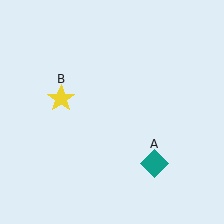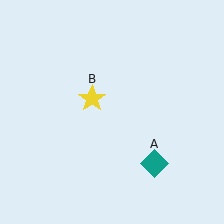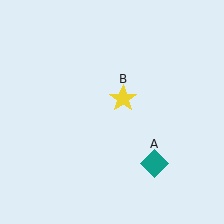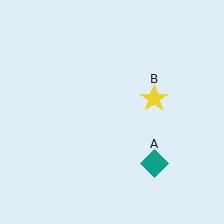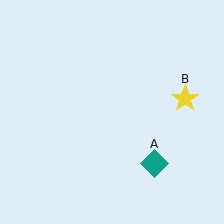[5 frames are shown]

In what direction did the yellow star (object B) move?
The yellow star (object B) moved right.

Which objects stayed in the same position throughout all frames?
Teal diamond (object A) remained stationary.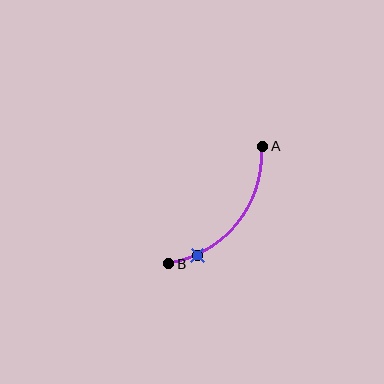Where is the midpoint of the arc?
The arc midpoint is the point on the curve farthest from the straight line joining A and B. It sits below and to the right of that line.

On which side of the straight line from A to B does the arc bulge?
The arc bulges below and to the right of the straight line connecting A and B.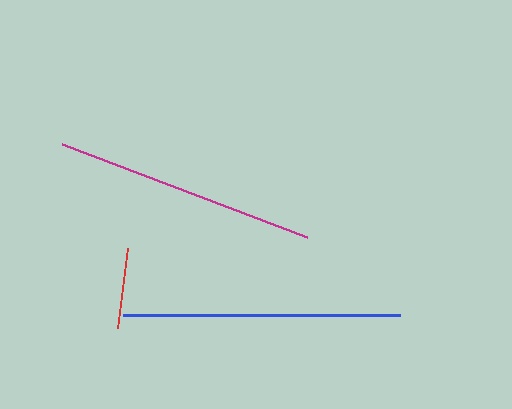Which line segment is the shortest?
The red line is the shortest at approximately 80 pixels.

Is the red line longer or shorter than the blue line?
The blue line is longer than the red line.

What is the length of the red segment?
The red segment is approximately 80 pixels long.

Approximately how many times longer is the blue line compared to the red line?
The blue line is approximately 3.5 times the length of the red line.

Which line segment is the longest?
The blue line is the longest at approximately 277 pixels.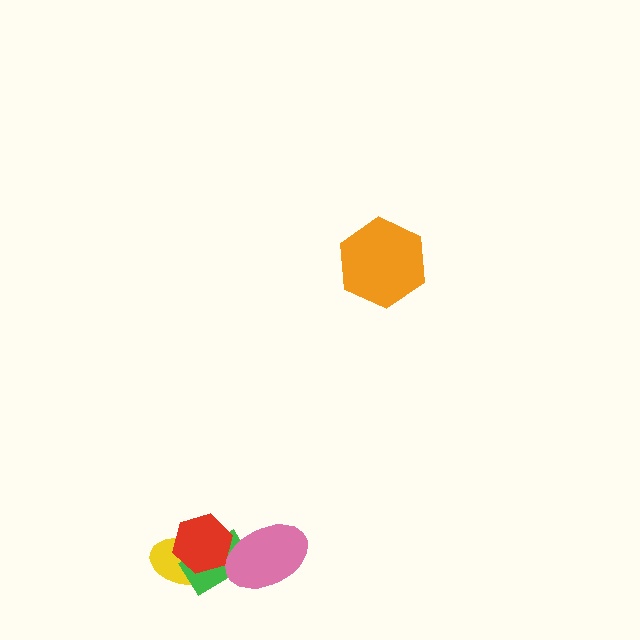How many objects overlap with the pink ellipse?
2 objects overlap with the pink ellipse.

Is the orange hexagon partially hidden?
No, no other shape covers it.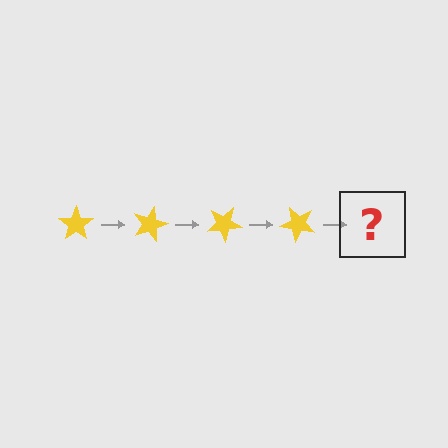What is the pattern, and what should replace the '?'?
The pattern is that the star rotates 15 degrees each step. The '?' should be a yellow star rotated 60 degrees.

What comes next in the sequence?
The next element should be a yellow star rotated 60 degrees.